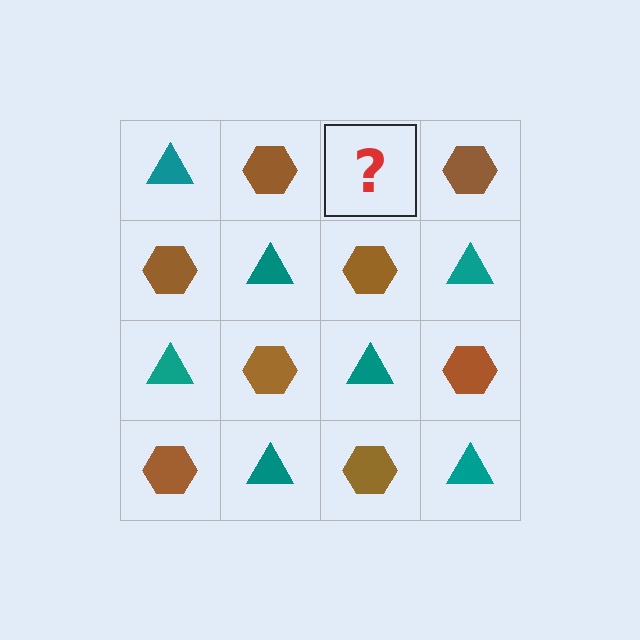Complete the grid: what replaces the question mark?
The question mark should be replaced with a teal triangle.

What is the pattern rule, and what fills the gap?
The rule is that it alternates teal triangle and brown hexagon in a checkerboard pattern. The gap should be filled with a teal triangle.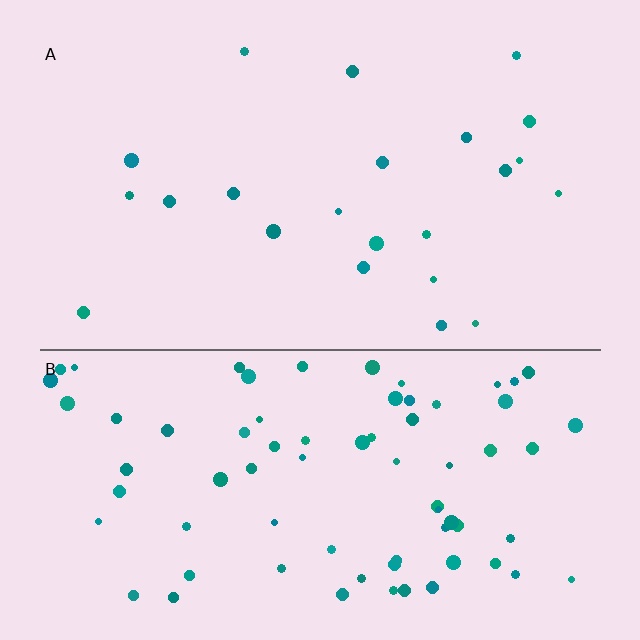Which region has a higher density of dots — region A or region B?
B (the bottom).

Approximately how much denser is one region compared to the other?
Approximately 3.4× — region B over region A.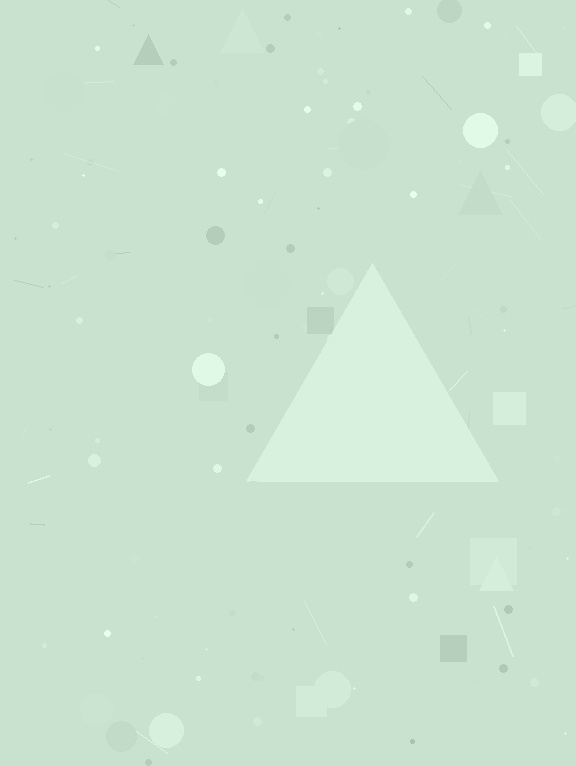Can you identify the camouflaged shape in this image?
The camouflaged shape is a triangle.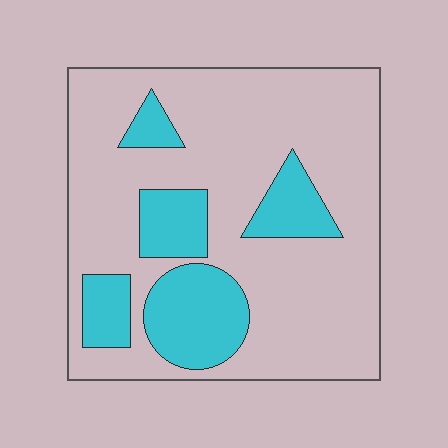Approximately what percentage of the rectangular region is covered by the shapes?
Approximately 25%.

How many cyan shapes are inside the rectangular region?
5.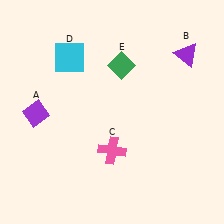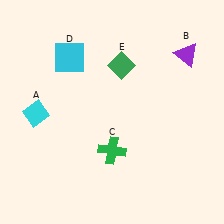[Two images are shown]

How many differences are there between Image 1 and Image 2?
There are 2 differences between the two images.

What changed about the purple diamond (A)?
In Image 1, A is purple. In Image 2, it changed to cyan.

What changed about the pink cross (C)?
In Image 1, C is pink. In Image 2, it changed to green.